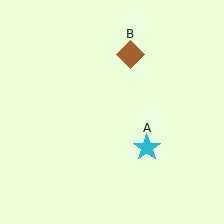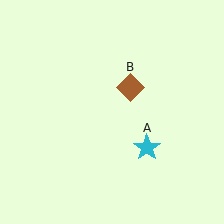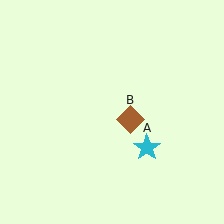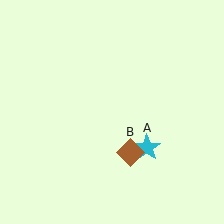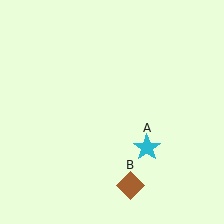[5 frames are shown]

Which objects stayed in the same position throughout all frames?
Cyan star (object A) remained stationary.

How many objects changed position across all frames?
1 object changed position: brown diamond (object B).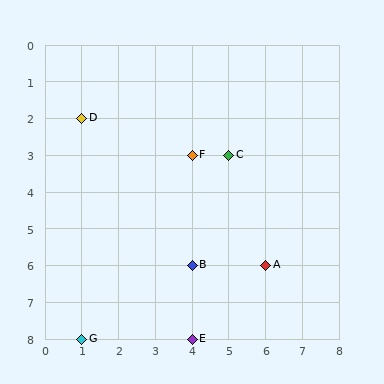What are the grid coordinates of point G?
Point G is at grid coordinates (1, 8).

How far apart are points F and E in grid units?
Points F and E are 5 rows apart.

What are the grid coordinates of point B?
Point B is at grid coordinates (4, 6).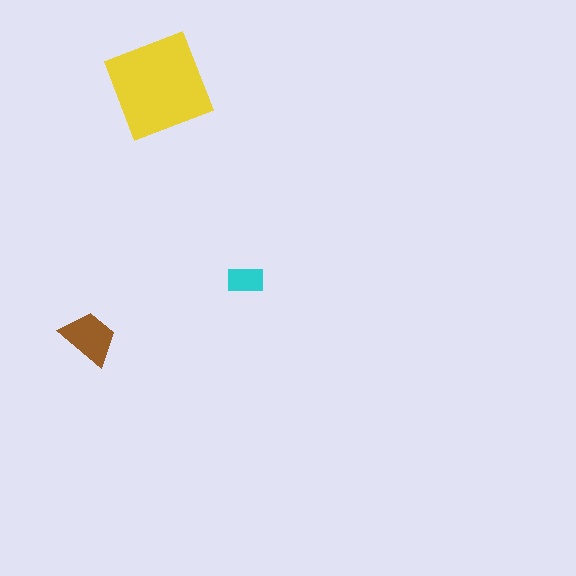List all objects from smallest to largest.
The cyan rectangle, the brown trapezoid, the yellow square.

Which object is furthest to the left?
The brown trapezoid is leftmost.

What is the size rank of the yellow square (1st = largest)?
1st.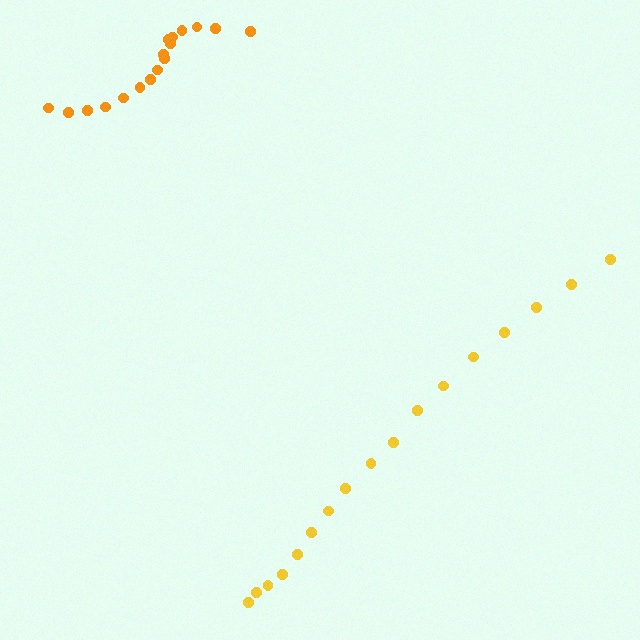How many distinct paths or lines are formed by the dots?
There are 2 distinct paths.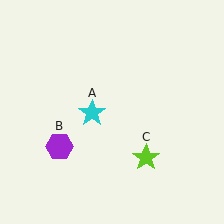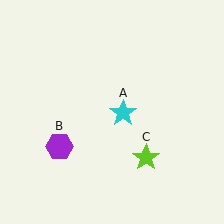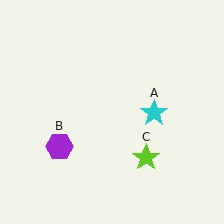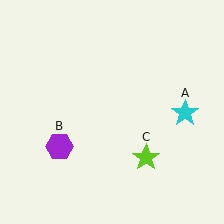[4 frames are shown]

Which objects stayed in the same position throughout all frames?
Purple hexagon (object B) and lime star (object C) remained stationary.